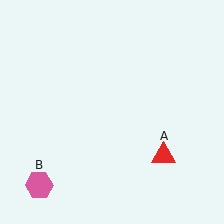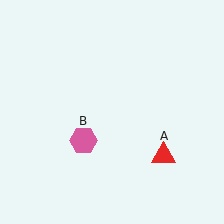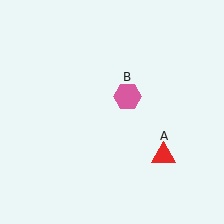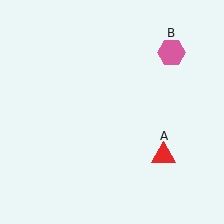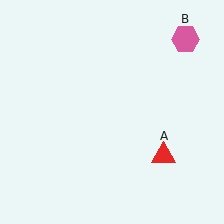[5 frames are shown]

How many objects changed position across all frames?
1 object changed position: pink hexagon (object B).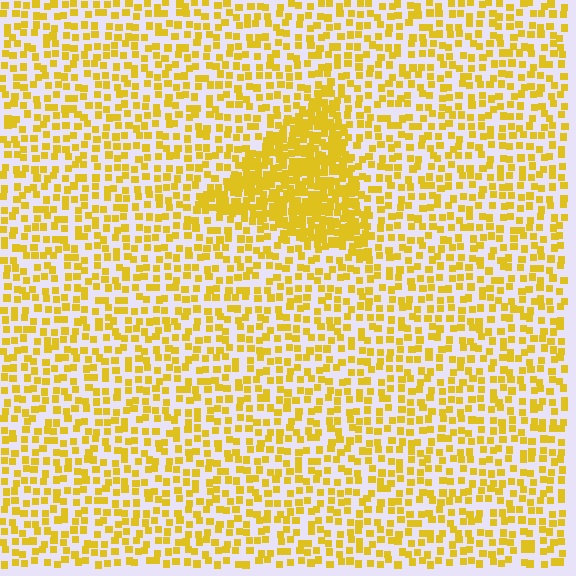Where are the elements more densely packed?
The elements are more densely packed inside the triangle boundary.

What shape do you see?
I see a triangle.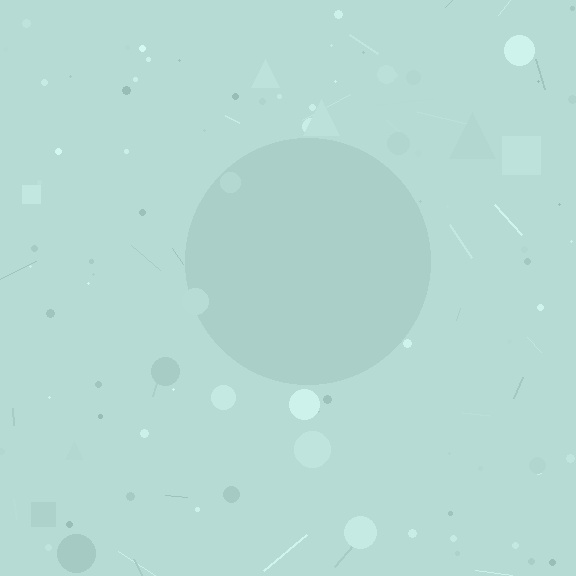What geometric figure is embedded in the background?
A circle is embedded in the background.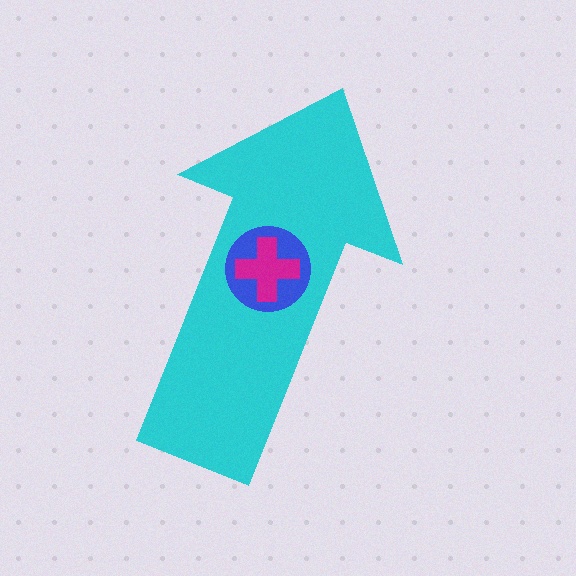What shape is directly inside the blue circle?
The magenta cross.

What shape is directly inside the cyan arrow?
The blue circle.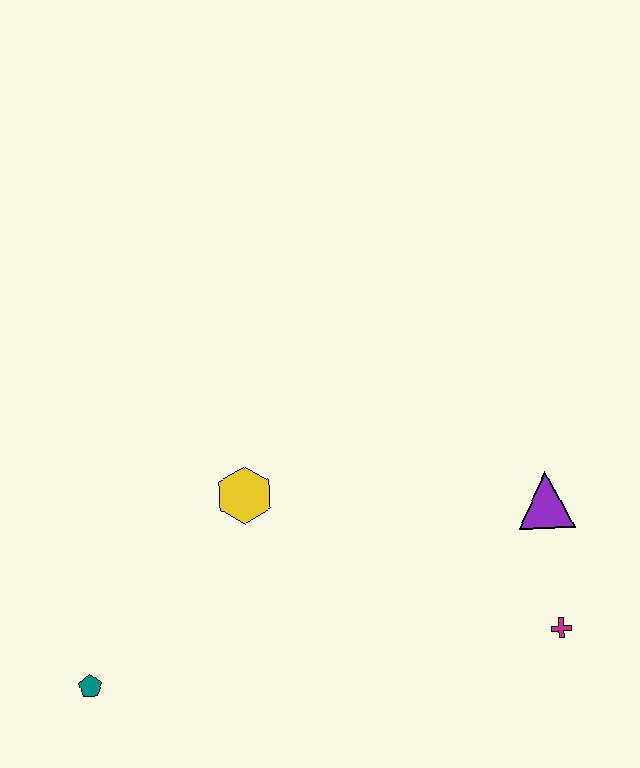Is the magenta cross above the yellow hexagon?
No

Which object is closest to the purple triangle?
The magenta cross is closest to the purple triangle.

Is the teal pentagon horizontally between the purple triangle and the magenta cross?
No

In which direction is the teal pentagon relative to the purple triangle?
The teal pentagon is to the left of the purple triangle.